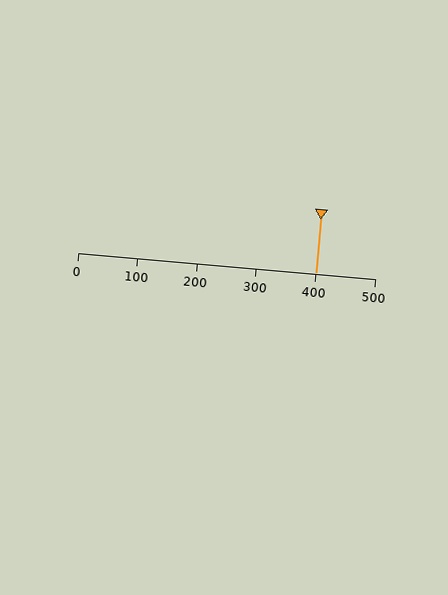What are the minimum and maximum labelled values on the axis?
The axis runs from 0 to 500.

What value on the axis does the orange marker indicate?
The marker indicates approximately 400.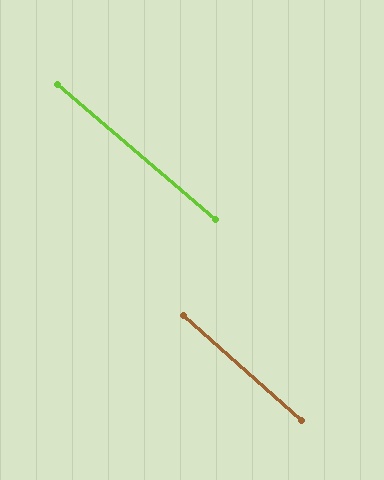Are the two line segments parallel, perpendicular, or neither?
Parallel — their directions differ by only 1.1°.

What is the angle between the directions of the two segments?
Approximately 1 degree.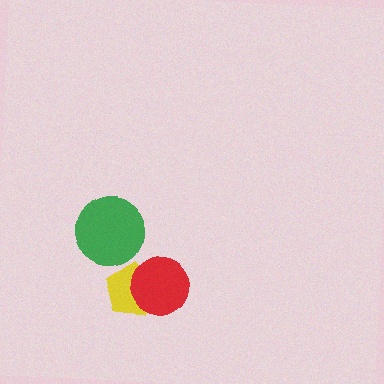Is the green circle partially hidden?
No, no other shape covers it.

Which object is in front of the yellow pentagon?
The red circle is in front of the yellow pentagon.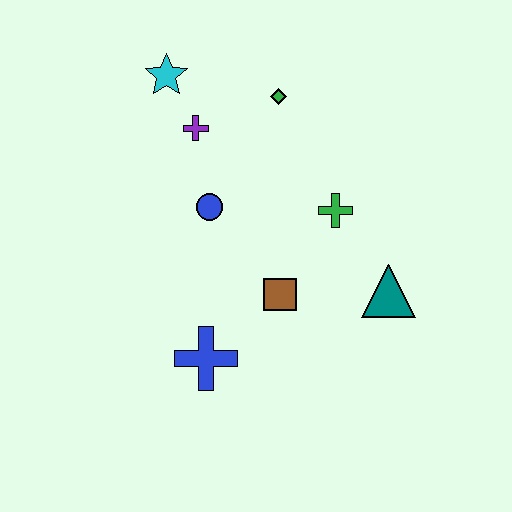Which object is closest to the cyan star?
The purple cross is closest to the cyan star.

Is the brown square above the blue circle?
No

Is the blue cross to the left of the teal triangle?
Yes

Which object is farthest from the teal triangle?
The cyan star is farthest from the teal triangle.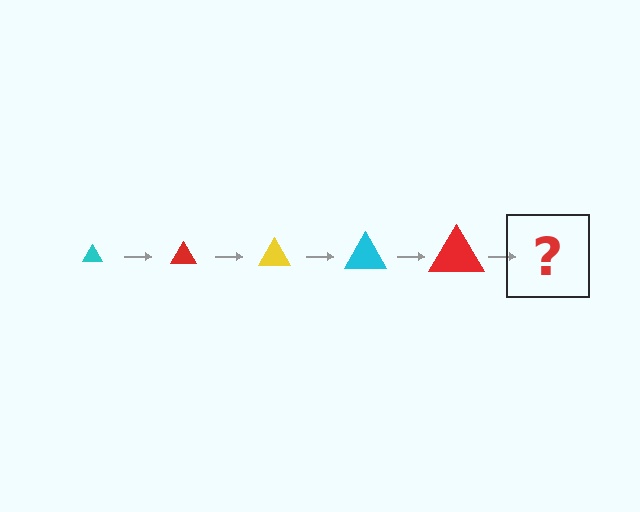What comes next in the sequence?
The next element should be a yellow triangle, larger than the previous one.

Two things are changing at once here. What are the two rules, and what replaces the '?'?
The two rules are that the triangle grows larger each step and the color cycles through cyan, red, and yellow. The '?' should be a yellow triangle, larger than the previous one.